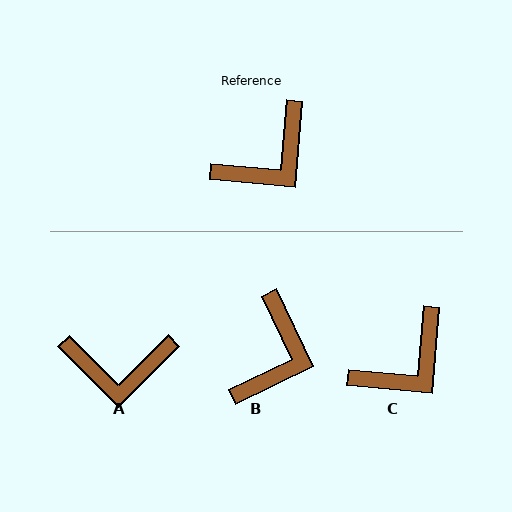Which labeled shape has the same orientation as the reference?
C.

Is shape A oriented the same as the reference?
No, it is off by about 40 degrees.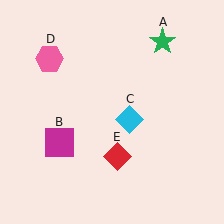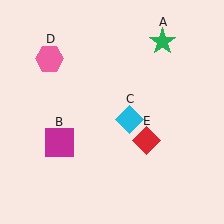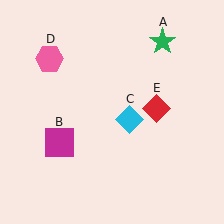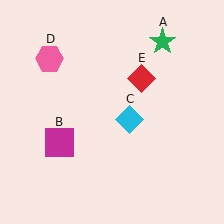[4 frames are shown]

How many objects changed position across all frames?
1 object changed position: red diamond (object E).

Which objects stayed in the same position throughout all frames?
Green star (object A) and magenta square (object B) and cyan diamond (object C) and pink hexagon (object D) remained stationary.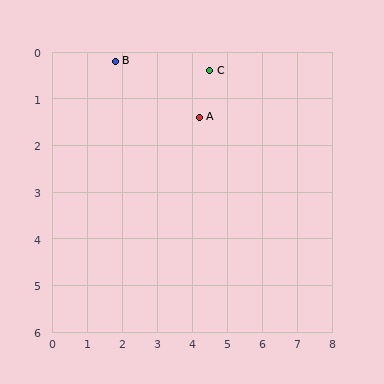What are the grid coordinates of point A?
Point A is at approximately (4.2, 1.4).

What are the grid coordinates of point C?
Point C is at approximately (4.5, 0.4).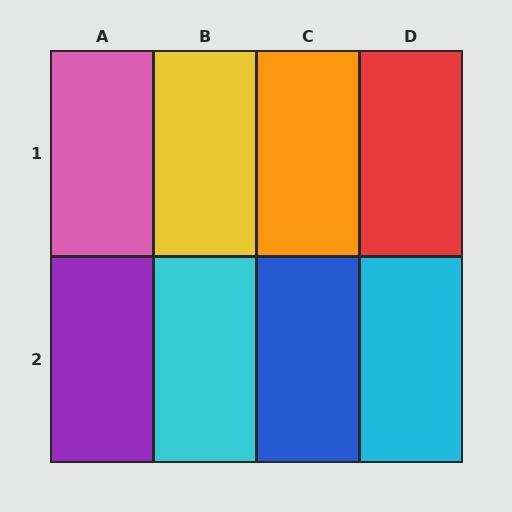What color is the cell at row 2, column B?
Cyan.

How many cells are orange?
1 cell is orange.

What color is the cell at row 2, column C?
Blue.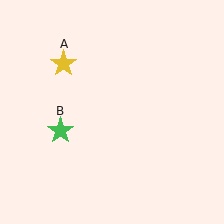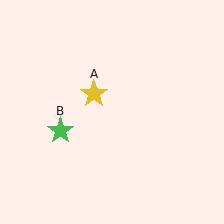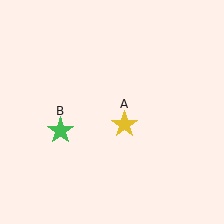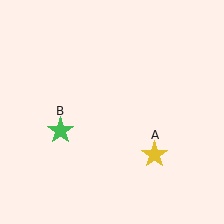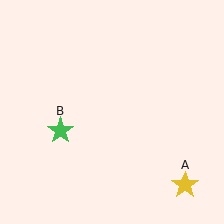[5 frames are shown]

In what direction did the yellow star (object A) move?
The yellow star (object A) moved down and to the right.